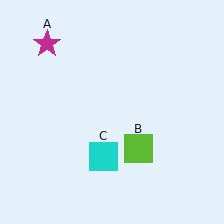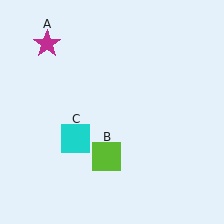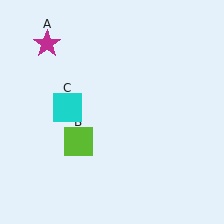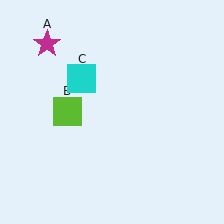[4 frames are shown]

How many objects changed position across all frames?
2 objects changed position: lime square (object B), cyan square (object C).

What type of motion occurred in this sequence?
The lime square (object B), cyan square (object C) rotated clockwise around the center of the scene.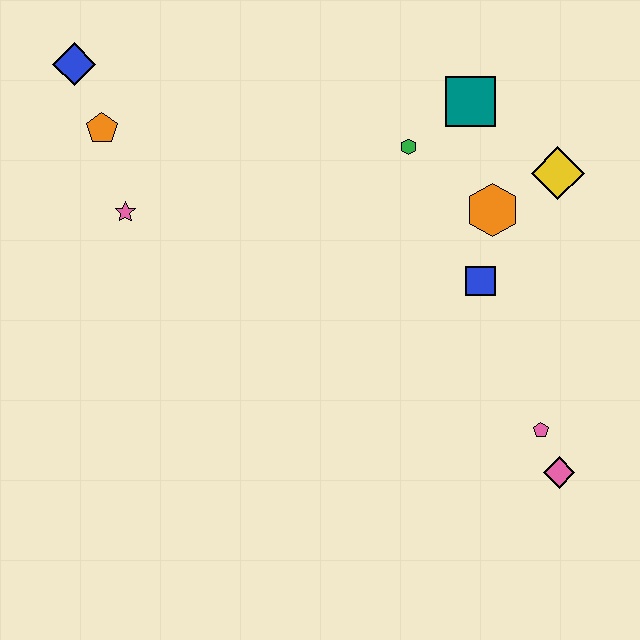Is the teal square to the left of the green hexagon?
No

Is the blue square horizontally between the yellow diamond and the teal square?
Yes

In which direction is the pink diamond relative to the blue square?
The pink diamond is below the blue square.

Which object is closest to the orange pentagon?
The blue diamond is closest to the orange pentagon.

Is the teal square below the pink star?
No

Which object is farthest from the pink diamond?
The blue diamond is farthest from the pink diamond.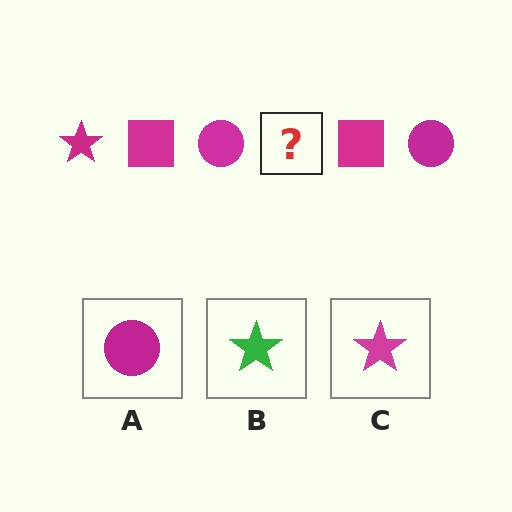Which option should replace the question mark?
Option C.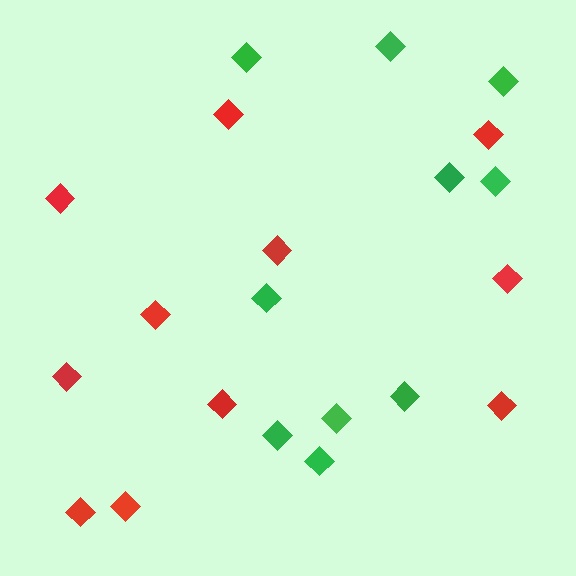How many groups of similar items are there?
There are 2 groups: one group of red diamonds (11) and one group of green diamonds (10).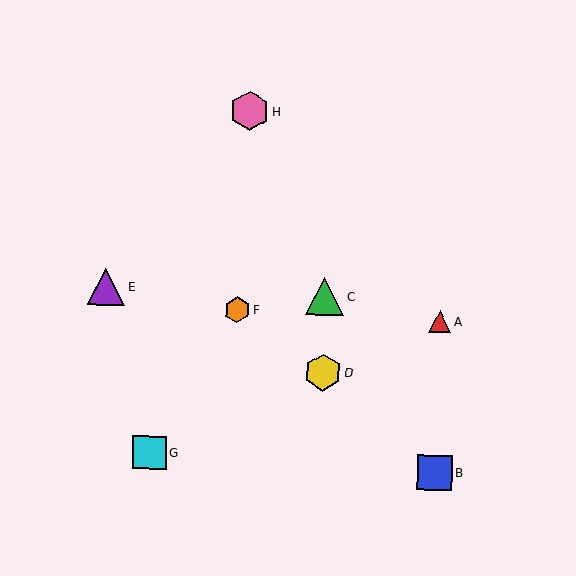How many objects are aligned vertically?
2 objects (C, D) are aligned vertically.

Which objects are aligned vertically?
Objects C, D are aligned vertically.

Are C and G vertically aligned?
No, C is at x≈324 and G is at x≈150.